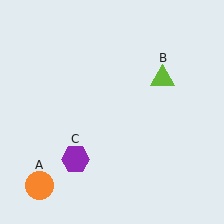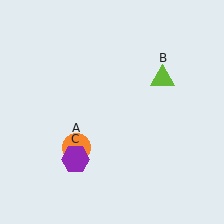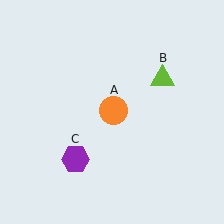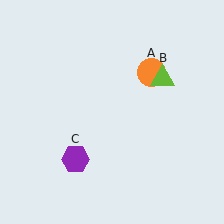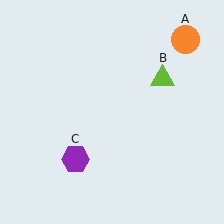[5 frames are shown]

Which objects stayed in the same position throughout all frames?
Lime triangle (object B) and purple hexagon (object C) remained stationary.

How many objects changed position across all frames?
1 object changed position: orange circle (object A).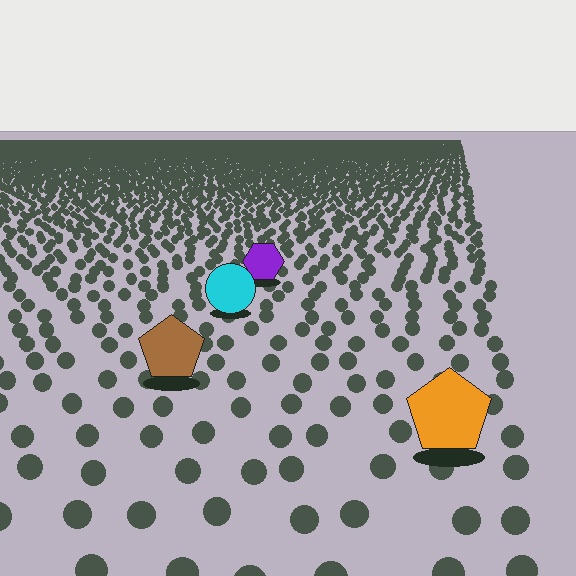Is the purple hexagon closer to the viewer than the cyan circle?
No. The cyan circle is closer — you can tell from the texture gradient: the ground texture is coarser near it.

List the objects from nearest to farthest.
From nearest to farthest: the orange pentagon, the brown pentagon, the cyan circle, the purple hexagon.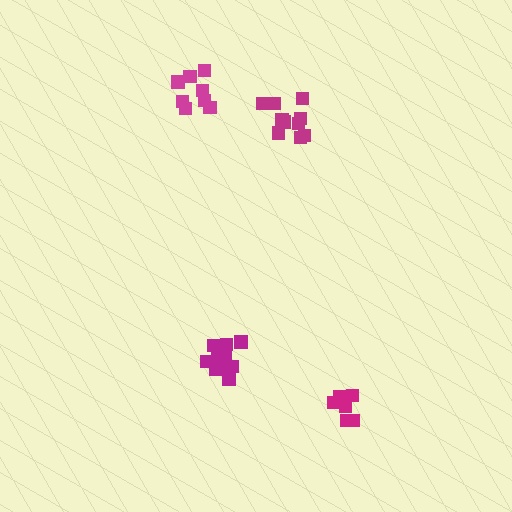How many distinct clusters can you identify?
There are 4 distinct clusters.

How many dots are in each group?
Group 1: 9 dots, Group 2: 7 dots, Group 3: 12 dots, Group 4: 10 dots (38 total).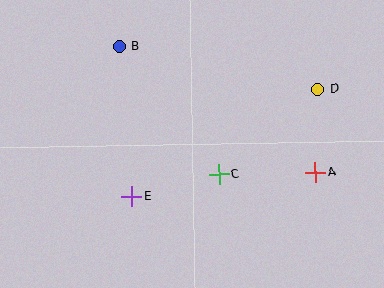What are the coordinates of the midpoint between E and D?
The midpoint between E and D is at (225, 143).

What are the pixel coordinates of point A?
Point A is at (315, 172).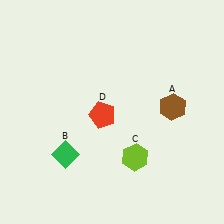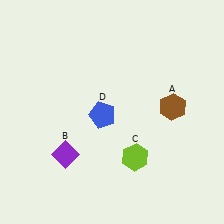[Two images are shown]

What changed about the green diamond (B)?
In Image 1, B is green. In Image 2, it changed to purple.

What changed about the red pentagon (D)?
In Image 1, D is red. In Image 2, it changed to blue.